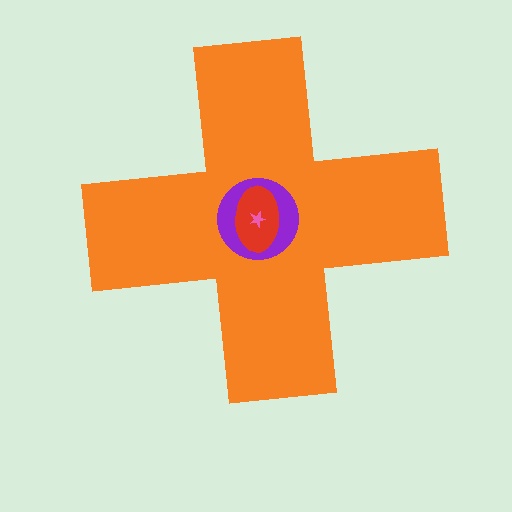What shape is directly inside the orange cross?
The purple circle.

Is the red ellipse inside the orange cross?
Yes.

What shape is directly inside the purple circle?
The red ellipse.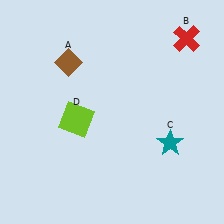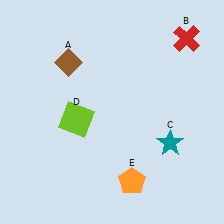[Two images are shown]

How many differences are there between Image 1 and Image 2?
There is 1 difference between the two images.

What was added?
An orange pentagon (E) was added in Image 2.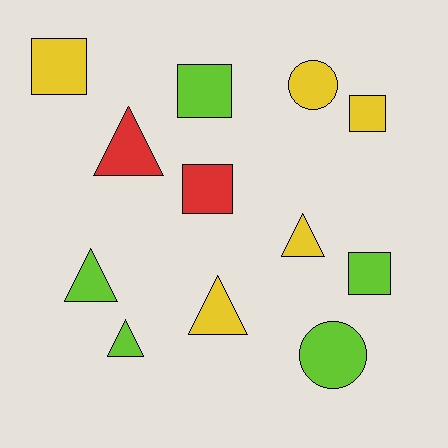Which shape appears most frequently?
Square, with 5 objects.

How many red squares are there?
There is 1 red square.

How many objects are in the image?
There are 12 objects.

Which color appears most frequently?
Lime, with 5 objects.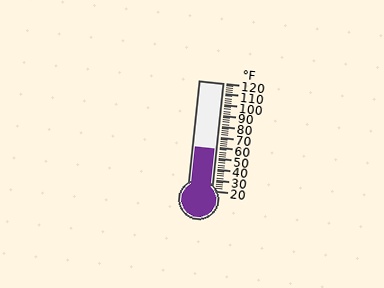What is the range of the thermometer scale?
The thermometer scale ranges from 20°F to 120°F.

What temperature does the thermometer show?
The thermometer shows approximately 58°F.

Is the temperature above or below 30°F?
The temperature is above 30°F.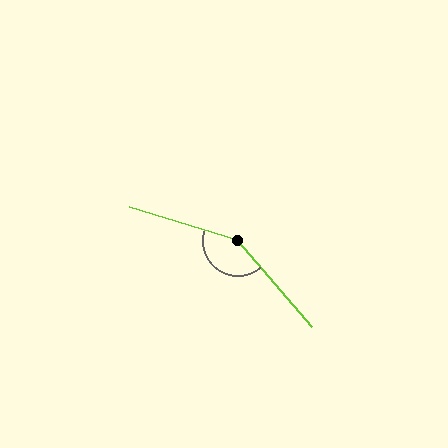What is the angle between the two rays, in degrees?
Approximately 148 degrees.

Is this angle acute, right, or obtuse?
It is obtuse.